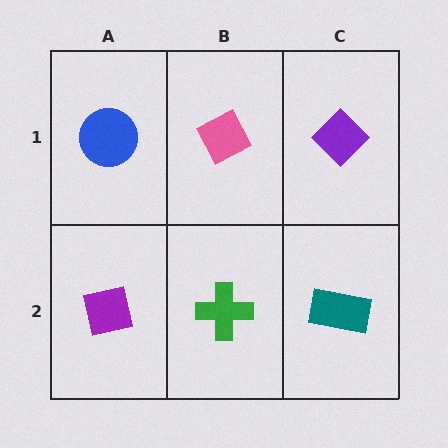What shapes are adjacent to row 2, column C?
A purple diamond (row 1, column C), a green cross (row 2, column B).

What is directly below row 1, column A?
A purple square.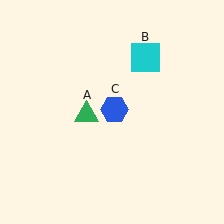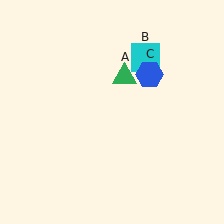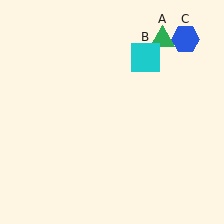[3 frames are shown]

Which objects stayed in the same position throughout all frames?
Cyan square (object B) remained stationary.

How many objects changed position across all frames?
2 objects changed position: green triangle (object A), blue hexagon (object C).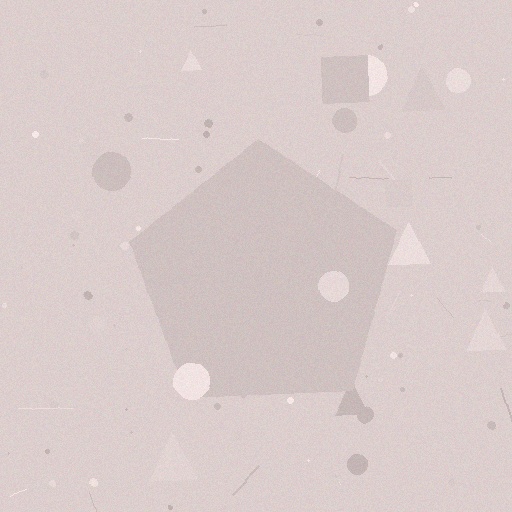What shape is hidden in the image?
A pentagon is hidden in the image.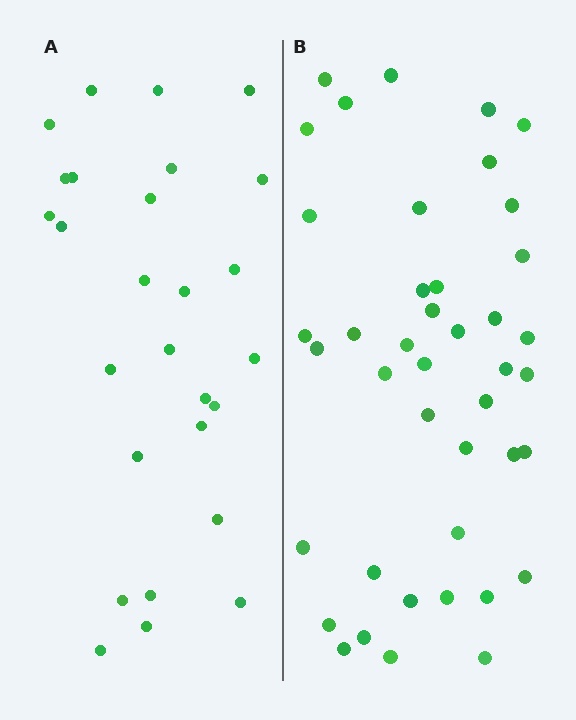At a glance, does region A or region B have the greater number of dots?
Region B (the right region) has more dots.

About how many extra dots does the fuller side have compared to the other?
Region B has approximately 15 more dots than region A.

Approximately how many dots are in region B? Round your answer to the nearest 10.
About 40 dots. (The exact count is 42, which rounds to 40.)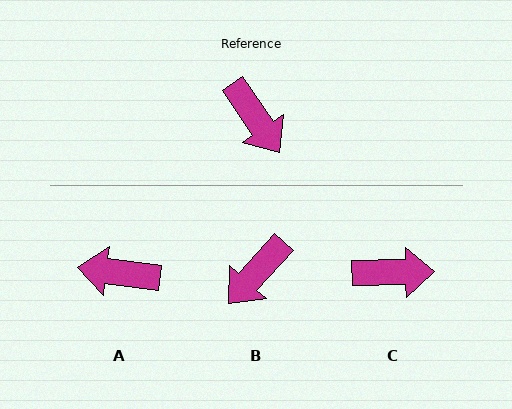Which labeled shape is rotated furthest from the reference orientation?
A, about 132 degrees away.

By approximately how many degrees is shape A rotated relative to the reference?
Approximately 132 degrees clockwise.